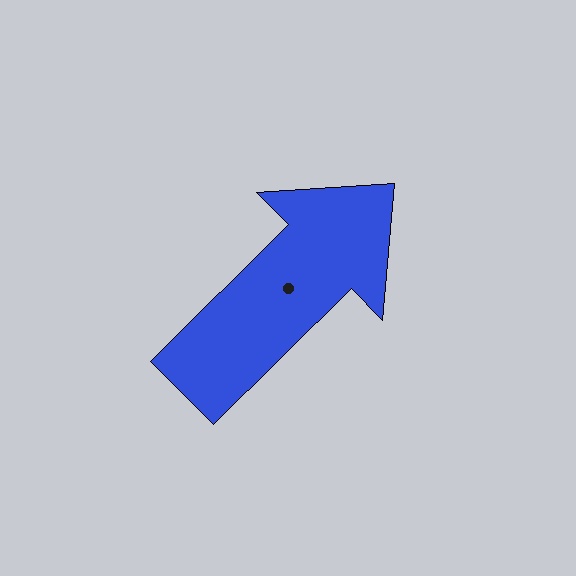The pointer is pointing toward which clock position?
Roughly 2 o'clock.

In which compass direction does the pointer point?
Northeast.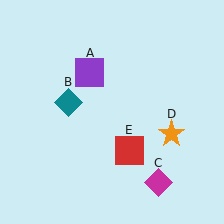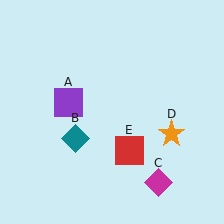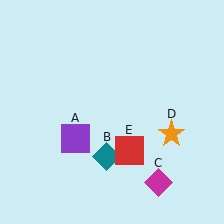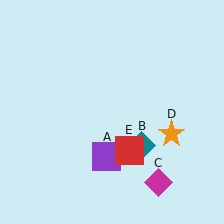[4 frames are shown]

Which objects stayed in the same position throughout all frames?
Magenta diamond (object C) and orange star (object D) and red square (object E) remained stationary.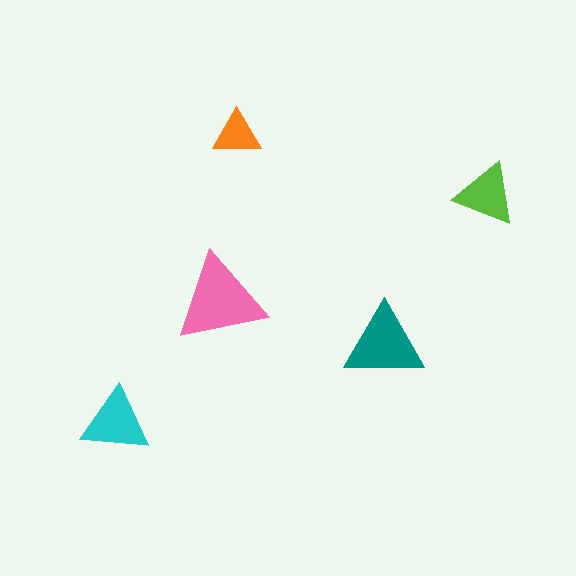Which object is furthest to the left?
The cyan triangle is leftmost.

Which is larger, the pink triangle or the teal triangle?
The pink one.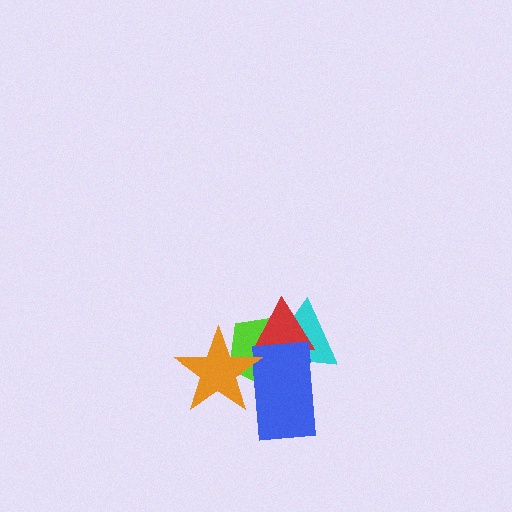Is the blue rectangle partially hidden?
Yes, it is partially covered by another shape.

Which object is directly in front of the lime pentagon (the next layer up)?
The cyan triangle is directly in front of the lime pentagon.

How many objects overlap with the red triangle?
3 objects overlap with the red triangle.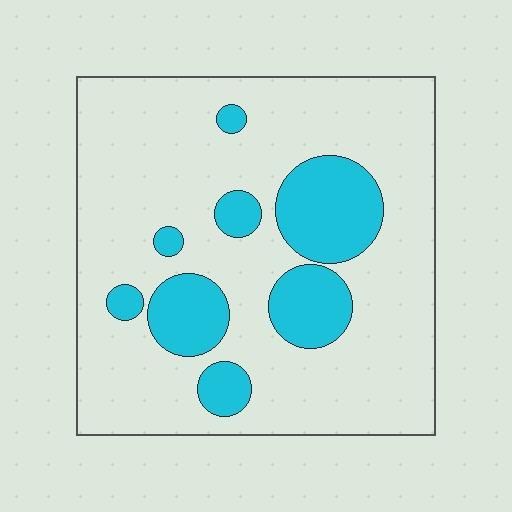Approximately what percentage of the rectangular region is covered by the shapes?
Approximately 20%.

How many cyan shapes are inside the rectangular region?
8.